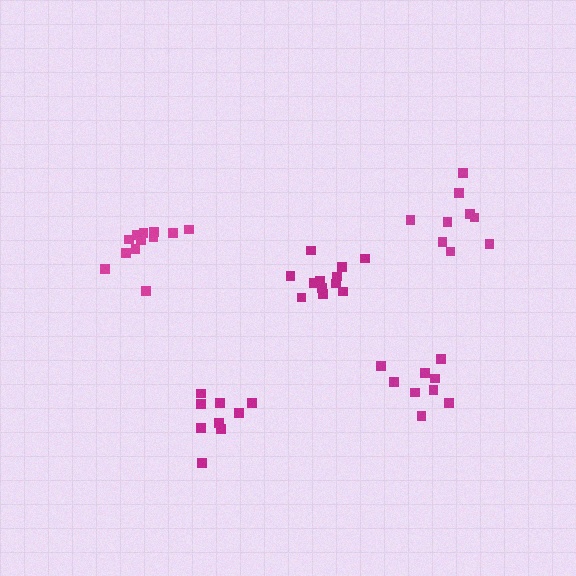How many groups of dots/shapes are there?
There are 5 groups.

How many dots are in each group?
Group 1: 12 dots, Group 2: 9 dots, Group 3: 9 dots, Group 4: 9 dots, Group 5: 12 dots (51 total).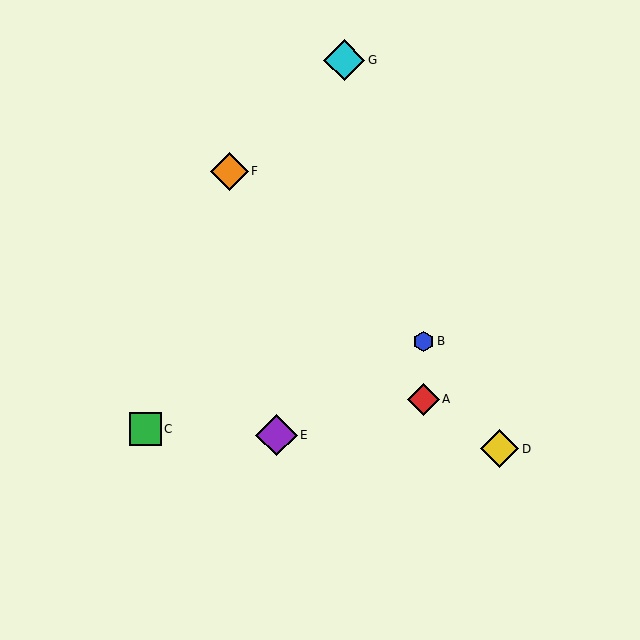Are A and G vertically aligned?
No, A is at x≈424 and G is at x≈344.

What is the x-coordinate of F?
Object F is at x≈229.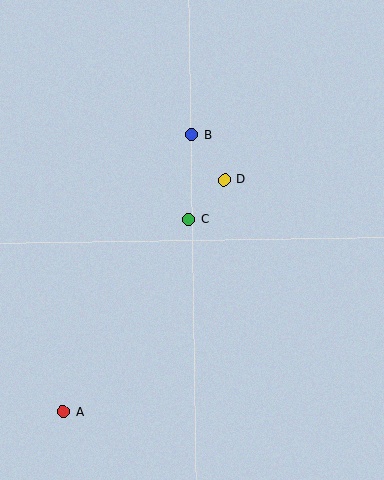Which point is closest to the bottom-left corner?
Point A is closest to the bottom-left corner.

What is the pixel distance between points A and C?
The distance between A and C is 229 pixels.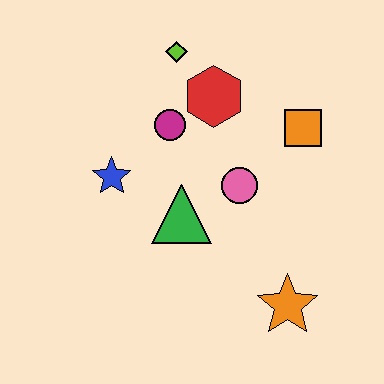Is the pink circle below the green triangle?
No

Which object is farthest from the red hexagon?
The orange star is farthest from the red hexagon.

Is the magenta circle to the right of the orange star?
No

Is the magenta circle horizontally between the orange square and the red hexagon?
No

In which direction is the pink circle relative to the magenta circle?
The pink circle is to the right of the magenta circle.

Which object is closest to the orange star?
The pink circle is closest to the orange star.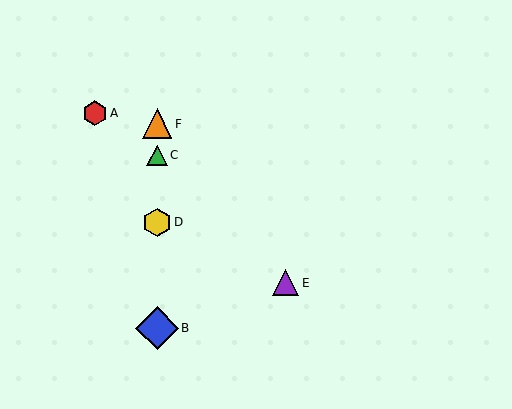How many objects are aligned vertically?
4 objects (B, C, D, F) are aligned vertically.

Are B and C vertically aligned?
Yes, both are at x≈157.